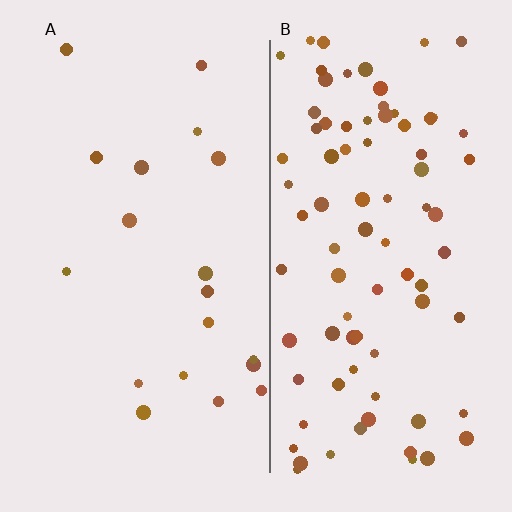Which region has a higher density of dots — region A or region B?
B (the right).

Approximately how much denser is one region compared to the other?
Approximately 4.5× — region B over region A.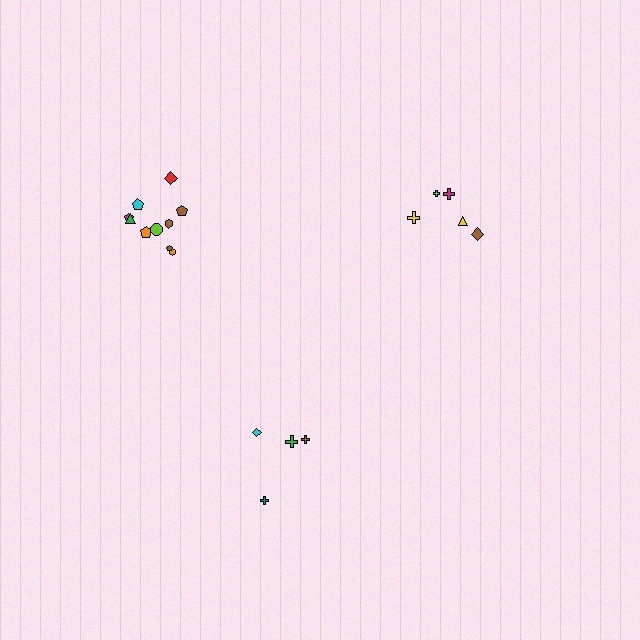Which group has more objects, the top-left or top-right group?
The top-left group.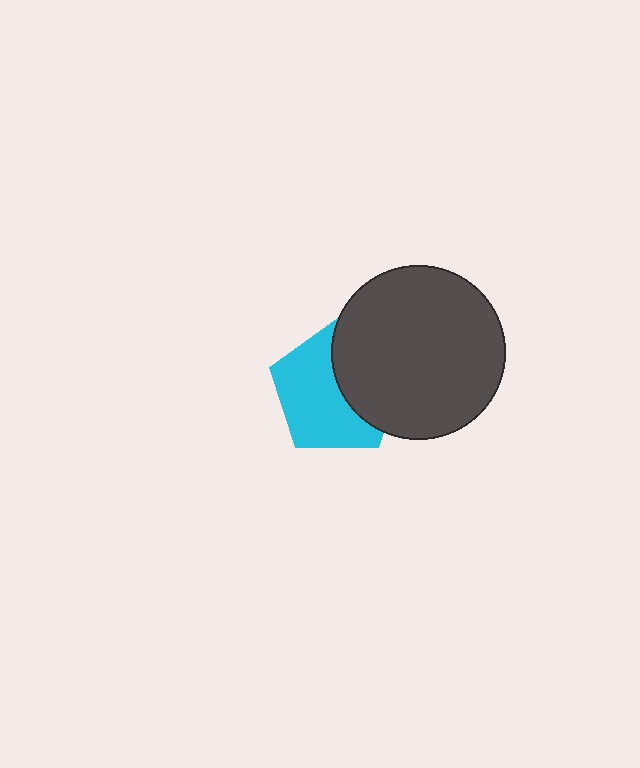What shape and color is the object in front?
The object in front is a dark gray circle.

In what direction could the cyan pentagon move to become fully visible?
The cyan pentagon could move left. That would shift it out from behind the dark gray circle entirely.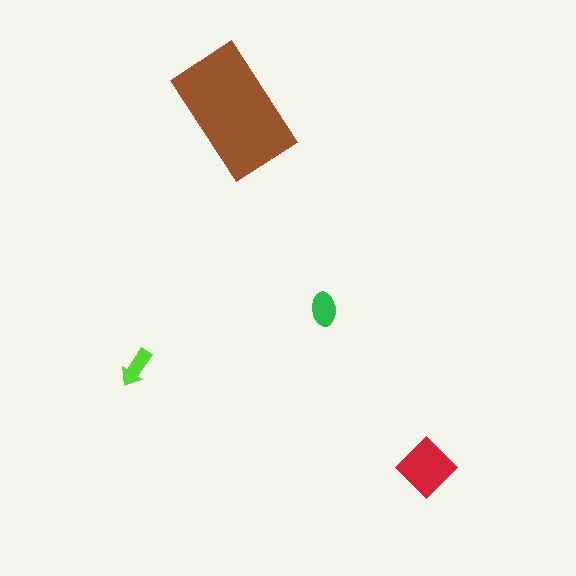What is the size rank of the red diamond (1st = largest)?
2nd.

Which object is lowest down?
The red diamond is bottommost.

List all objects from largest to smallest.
The brown rectangle, the red diamond, the green ellipse, the lime arrow.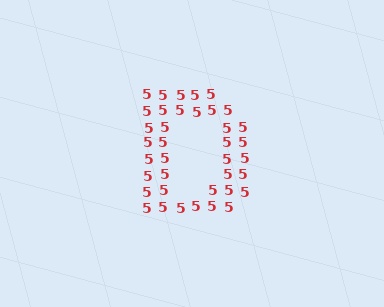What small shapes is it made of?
It is made of small digit 5's.